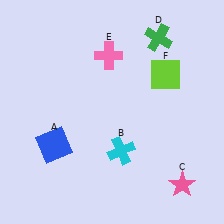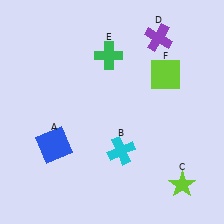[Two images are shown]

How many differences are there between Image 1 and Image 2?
There are 3 differences between the two images.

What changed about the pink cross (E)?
In Image 1, E is pink. In Image 2, it changed to green.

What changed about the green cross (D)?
In Image 1, D is green. In Image 2, it changed to purple.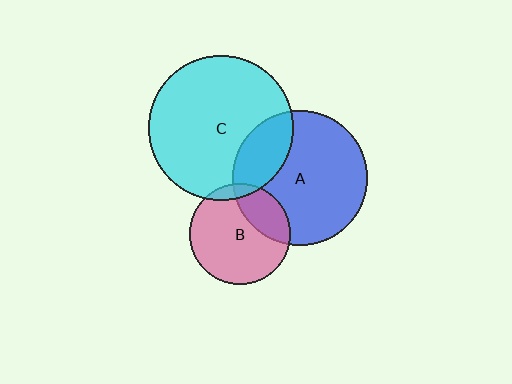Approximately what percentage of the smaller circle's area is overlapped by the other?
Approximately 25%.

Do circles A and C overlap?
Yes.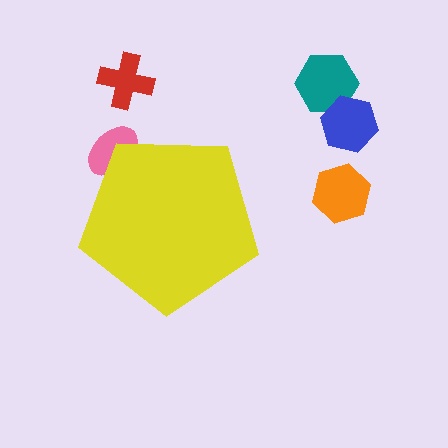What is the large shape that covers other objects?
A yellow pentagon.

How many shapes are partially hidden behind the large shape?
1 shape is partially hidden.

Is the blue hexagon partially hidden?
No, the blue hexagon is fully visible.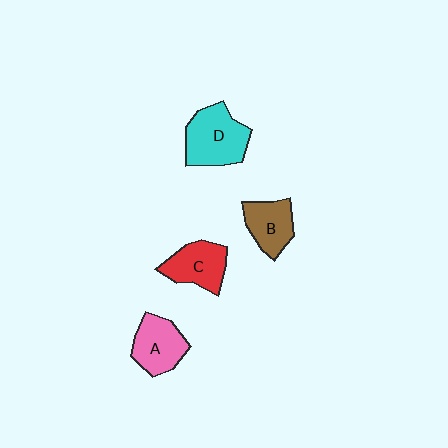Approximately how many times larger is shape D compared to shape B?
Approximately 1.4 times.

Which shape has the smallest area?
Shape B (brown).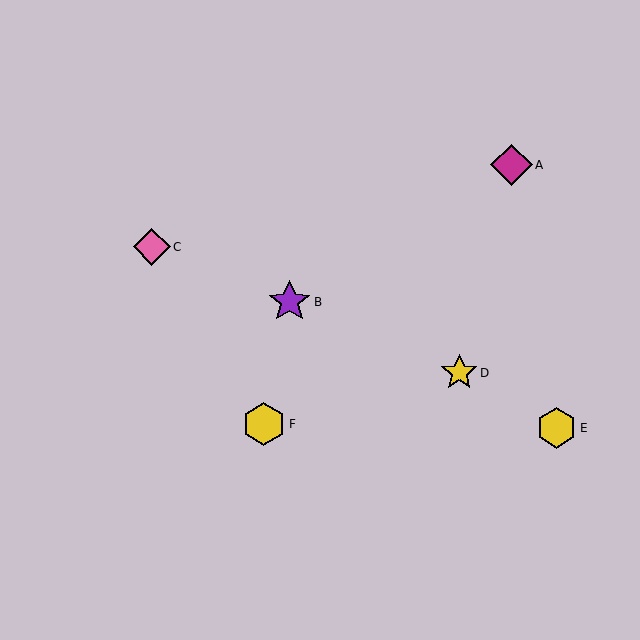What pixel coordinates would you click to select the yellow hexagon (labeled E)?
Click at (557, 428) to select the yellow hexagon E.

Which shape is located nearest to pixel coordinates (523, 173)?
The magenta diamond (labeled A) at (511, 165) is nearest to that location.